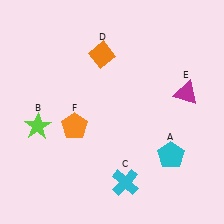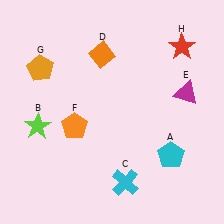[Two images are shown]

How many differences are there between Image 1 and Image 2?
There are 2 differences between the two images.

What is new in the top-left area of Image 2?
An orange pentagon (G) was added in the top-left area of Image 2.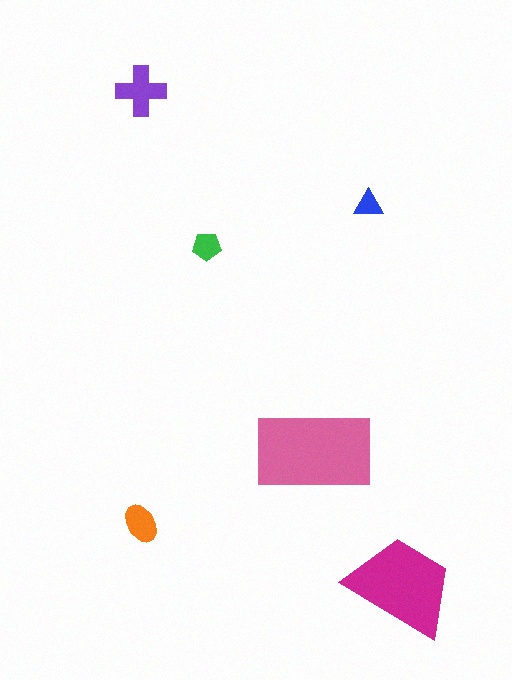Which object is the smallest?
The blue triangle.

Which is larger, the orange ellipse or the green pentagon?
The orange ellipse.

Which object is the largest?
The pink rectangle.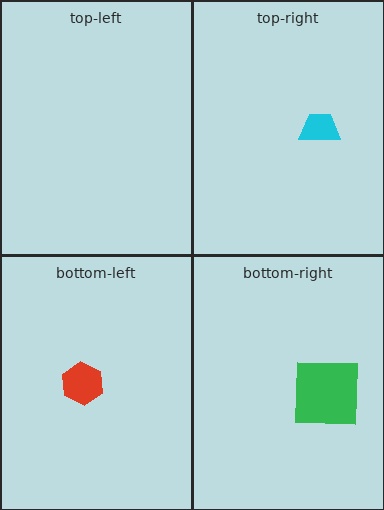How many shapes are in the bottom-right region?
1.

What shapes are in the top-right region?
The cyan trapezoid.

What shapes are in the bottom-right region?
The green square.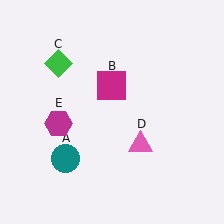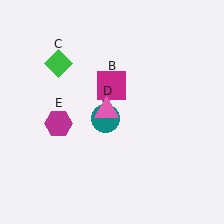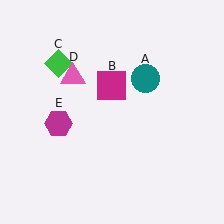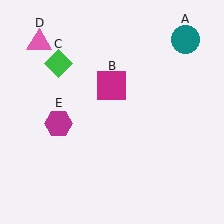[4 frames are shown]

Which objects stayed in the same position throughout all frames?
Magenta square (object B) and green diamond (object C) and magenta hexagon (object E) remained stationary.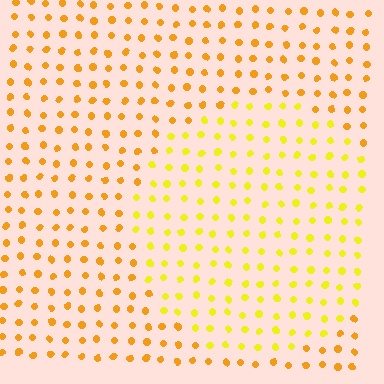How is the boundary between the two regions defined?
The boundary is defined purely by a slight shift in hue (about 25 degrees). Spacing, size, and orientation are identical on both sides.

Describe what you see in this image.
The image is filled with small orange elements in a uniform arrangement. A circle-shaped region is visible where the elements are tinted to a slightly different hue, forming a subtle color boundary.